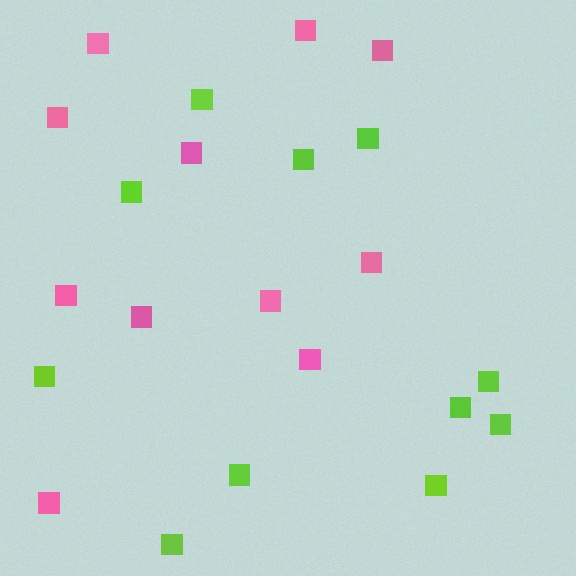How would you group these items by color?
There are 2 groups: one group of pink squares (11) and one group of lime squares (11).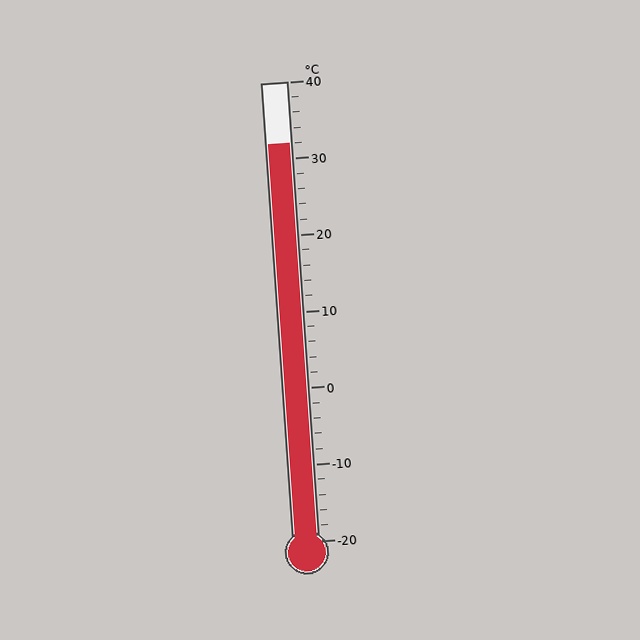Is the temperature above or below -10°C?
The temperature is above -10°C.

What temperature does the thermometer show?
The thermometer shows approximately 32°C.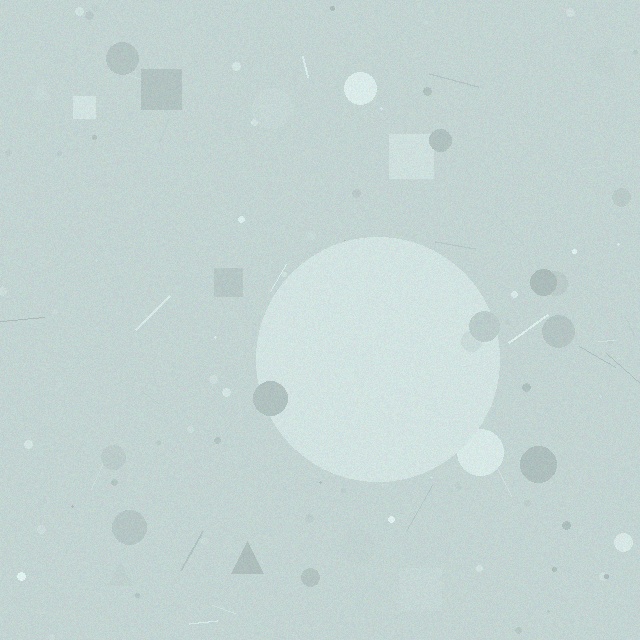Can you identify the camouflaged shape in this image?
The camouflaged shape is a circle.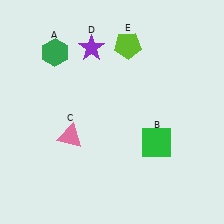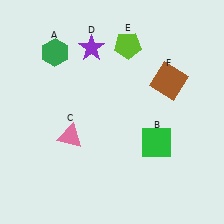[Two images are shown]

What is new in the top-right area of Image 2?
A brown square (F) was added in the top-right area of Image 2.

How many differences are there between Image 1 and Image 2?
There is 1 difference between the two images.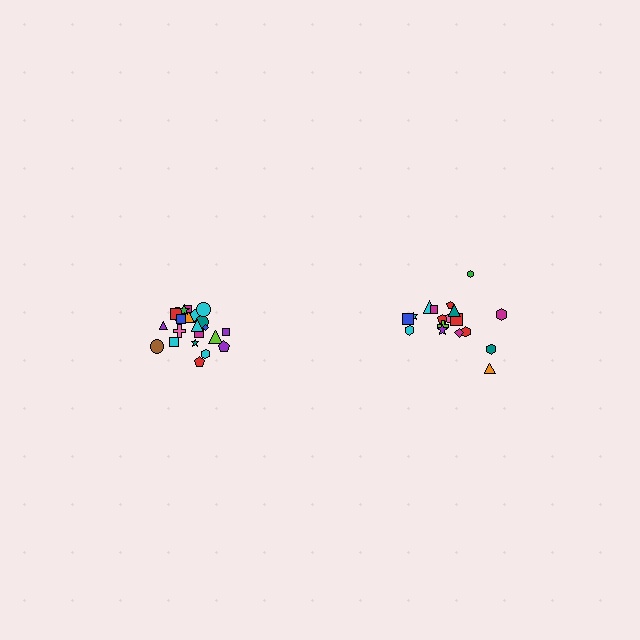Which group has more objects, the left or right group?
The left group.